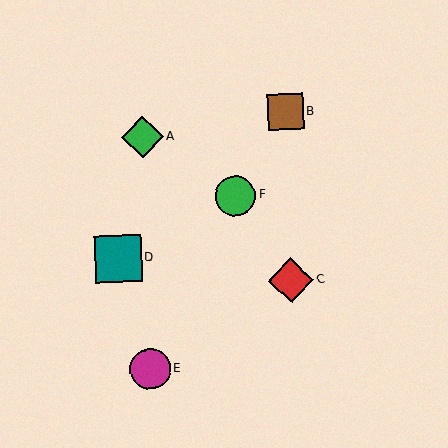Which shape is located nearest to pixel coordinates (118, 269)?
The teal square (labeled D) at (118, 258) is nearest to that location.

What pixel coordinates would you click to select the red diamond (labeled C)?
Click at (291, 280) to select the red diamond C.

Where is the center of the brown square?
The center of the brown square is at (285, 112).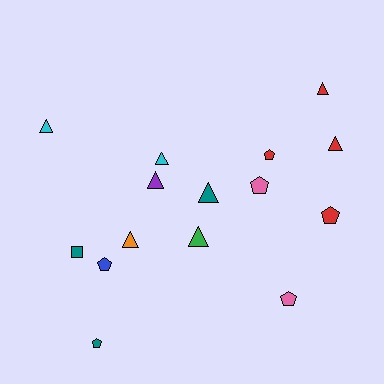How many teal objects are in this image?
There are 3 teal objects.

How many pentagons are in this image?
There are 6 pentagons.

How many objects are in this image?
There are 15 objects.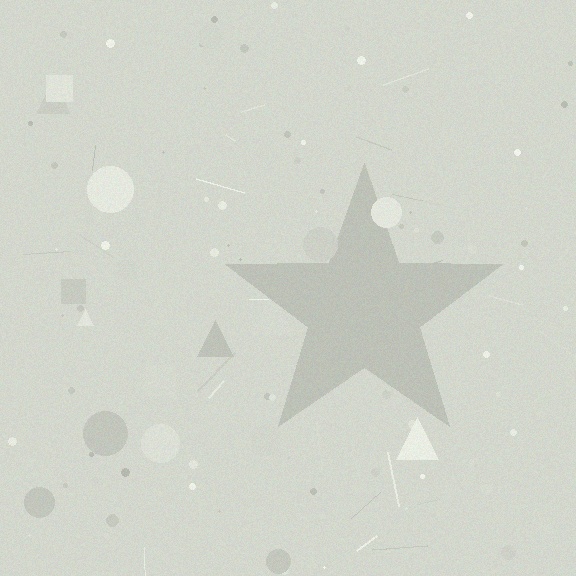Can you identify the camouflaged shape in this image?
The camouflaged shape is a star.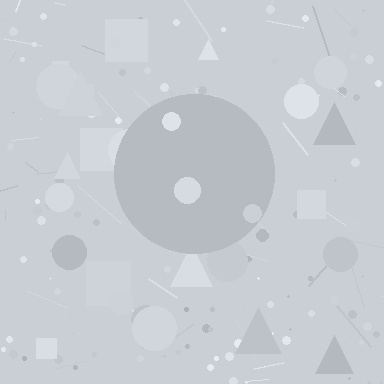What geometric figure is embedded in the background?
A circle is embedded in the background.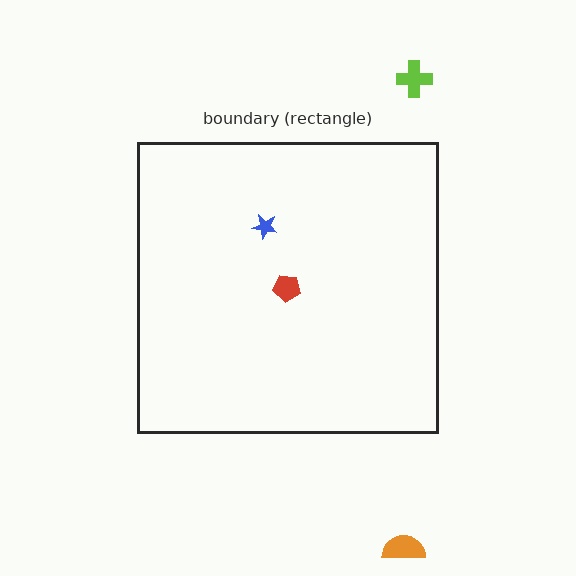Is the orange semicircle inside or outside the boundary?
Outside.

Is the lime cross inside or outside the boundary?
Outside.